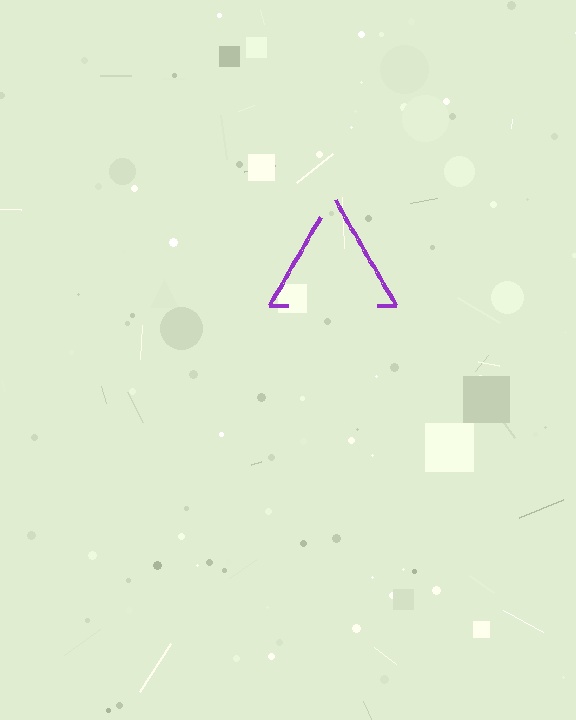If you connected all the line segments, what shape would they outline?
They would outline a triangle.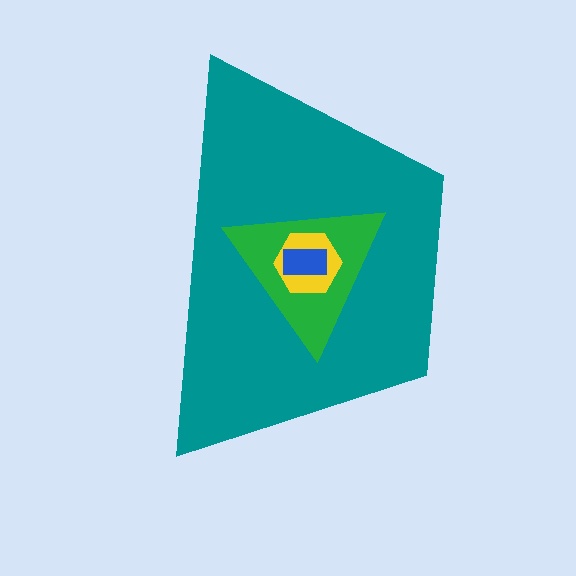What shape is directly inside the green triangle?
The yellow hexagon.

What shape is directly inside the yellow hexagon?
The blue rectangle.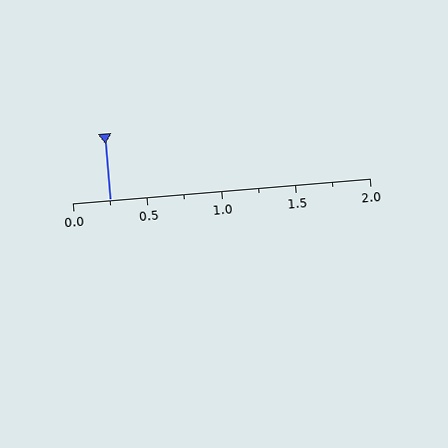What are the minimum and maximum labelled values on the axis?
The axis runs from 0.0 to 2.0.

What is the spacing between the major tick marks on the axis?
The major ticks are spaced 0.5 apart.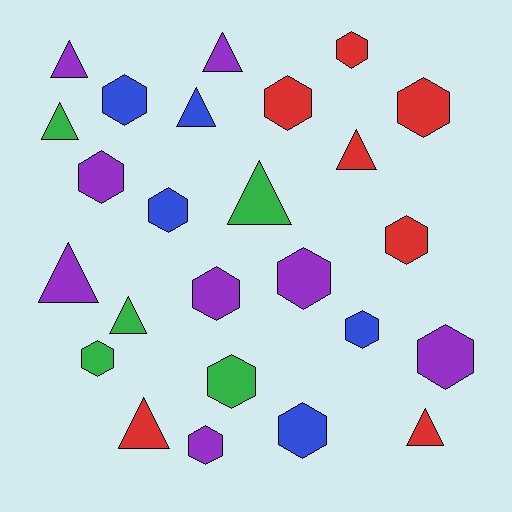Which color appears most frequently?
Purple, with 8 objects.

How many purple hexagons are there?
There are 5 purple hexagons.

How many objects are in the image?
There are 25 objects.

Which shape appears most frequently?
Hexagon, with 15 objects.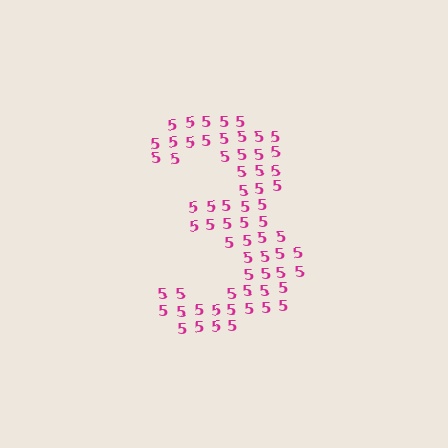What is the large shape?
The large shape is the digit 3.